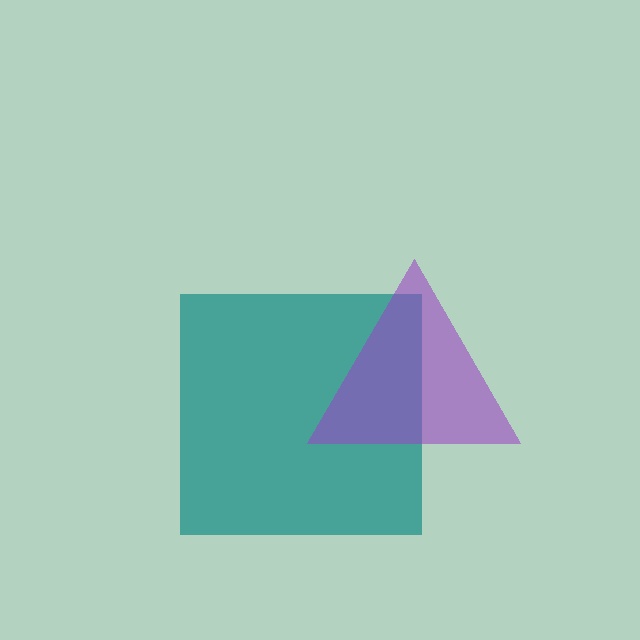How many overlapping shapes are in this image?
There are 2 overlapping shapes in the image.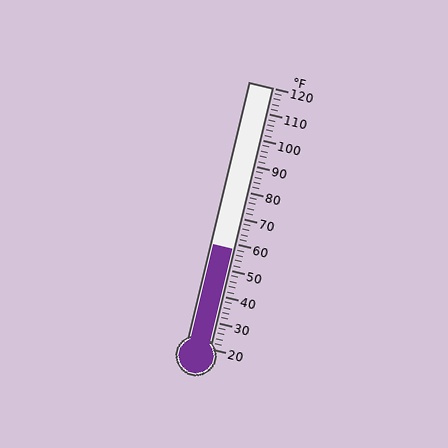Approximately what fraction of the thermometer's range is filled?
The thermometer is filled to approximately 40% of its range.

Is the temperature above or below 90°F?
The temperature is below 90°F.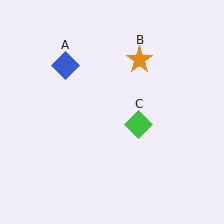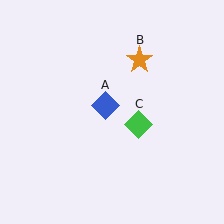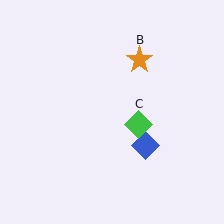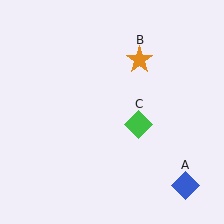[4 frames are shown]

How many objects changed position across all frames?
1 object changed position: blue diamond (object A).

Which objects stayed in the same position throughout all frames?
Orange star (object B) and green diamond (object C) remained stationary.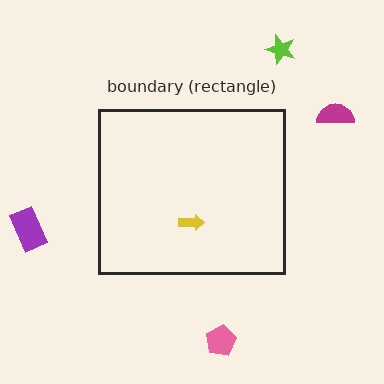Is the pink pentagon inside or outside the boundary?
Outside.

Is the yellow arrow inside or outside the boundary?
Inside.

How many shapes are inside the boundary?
1 inside, 4 outside.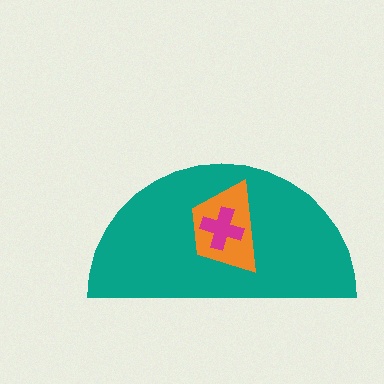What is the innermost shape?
The magenta cross.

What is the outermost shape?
The teal semicircle.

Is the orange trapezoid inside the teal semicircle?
Yes.